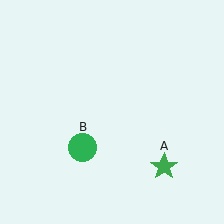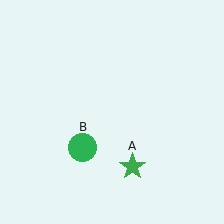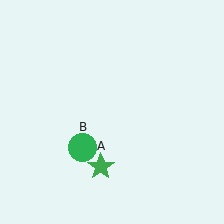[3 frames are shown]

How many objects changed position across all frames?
1 object changed position: green star (object A).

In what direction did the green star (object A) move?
The green star (object A) moved left.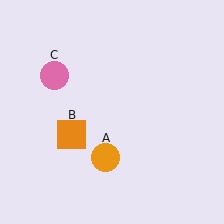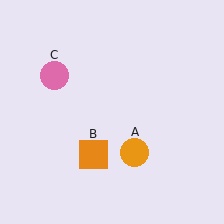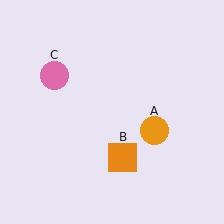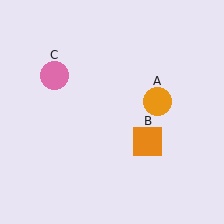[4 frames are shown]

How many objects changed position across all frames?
2 objects changed position: orange circle (object A), orange square (object B).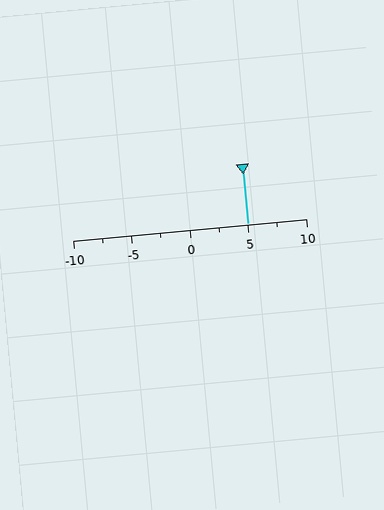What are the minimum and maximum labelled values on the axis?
The axis runs from -10 to 10.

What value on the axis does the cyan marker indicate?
The marker indicates approximately 5.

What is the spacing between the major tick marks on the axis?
The major ticks are spaced 5 apart.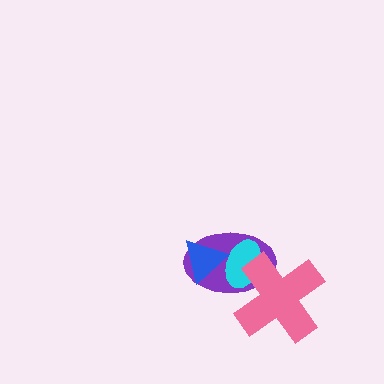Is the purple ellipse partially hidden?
Yes, it is partially covered by another shape.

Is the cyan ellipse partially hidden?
Yes, it is partially covered by another shape.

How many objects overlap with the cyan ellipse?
3 objects overlap with the cyan ellipse.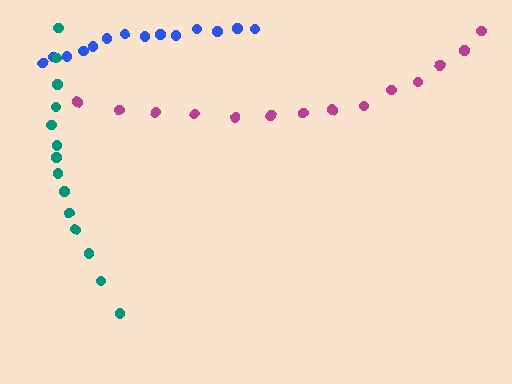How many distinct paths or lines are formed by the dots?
There are 3 distinct paths.